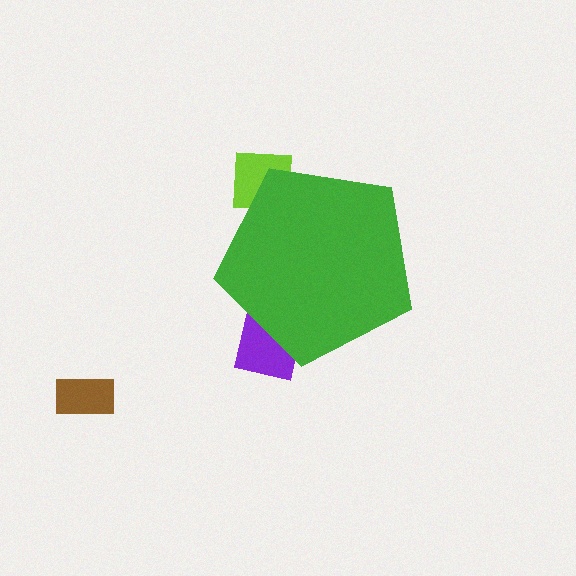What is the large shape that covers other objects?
A green pentagon.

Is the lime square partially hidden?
Yes, the lime square is partially hidden behind the green pentagon.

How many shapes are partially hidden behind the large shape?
2 shapes are partially hidden.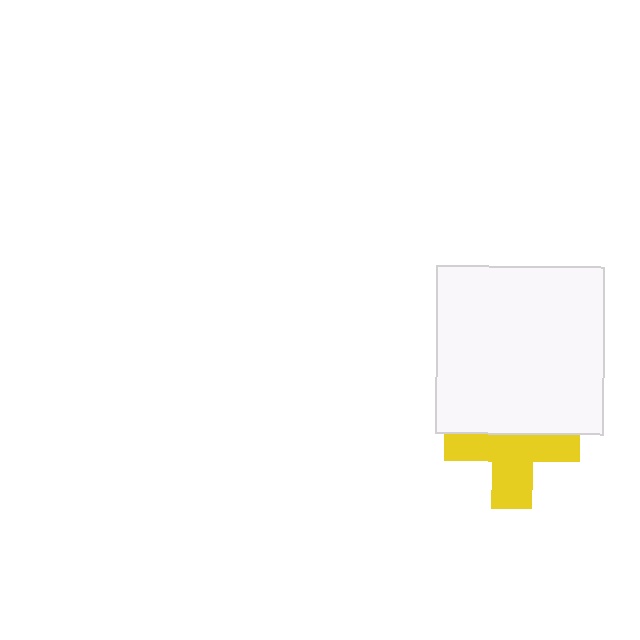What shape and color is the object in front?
The object in front is a white square.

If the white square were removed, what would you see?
You would see the complete yellow cross.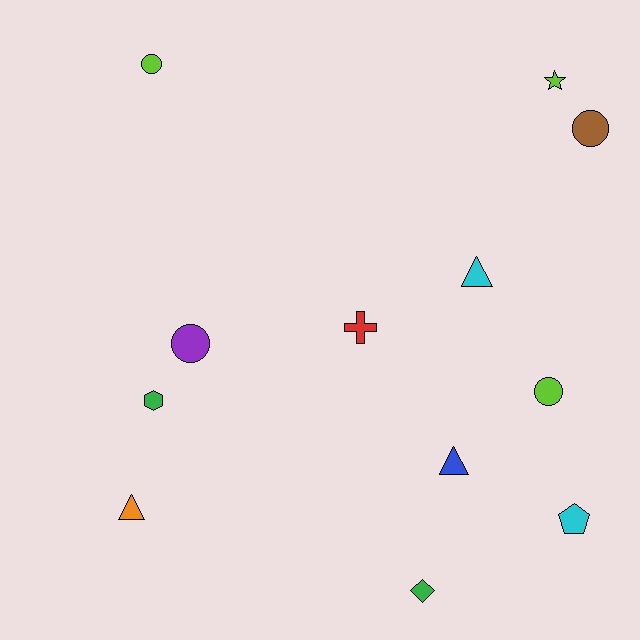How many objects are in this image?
There are 12 objects.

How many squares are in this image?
There are no squares.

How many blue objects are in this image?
There is 1 blue object.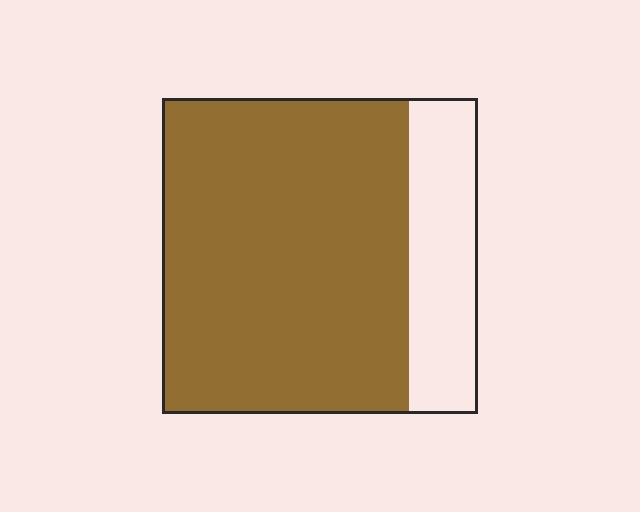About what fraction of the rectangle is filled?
About four fifths (4/5).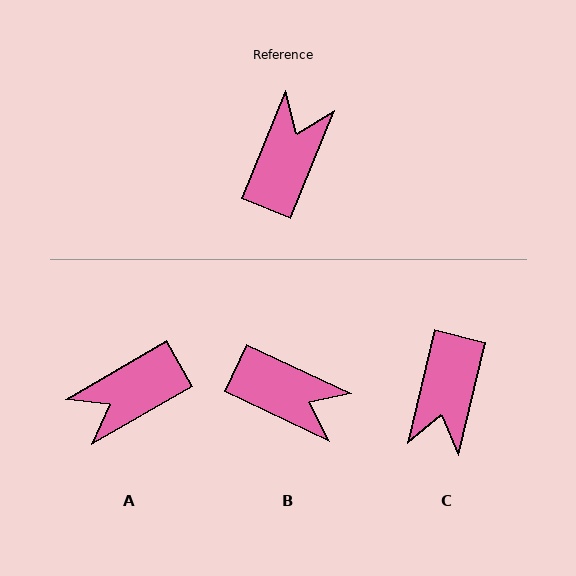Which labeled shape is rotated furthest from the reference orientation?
C, about 171 degrees away.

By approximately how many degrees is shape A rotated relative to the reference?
Approximately 142 degrees counter-clockwise.